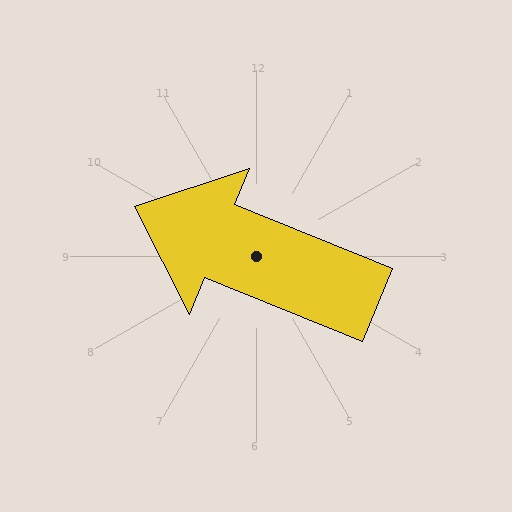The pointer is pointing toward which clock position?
Roughly 10 o'clock.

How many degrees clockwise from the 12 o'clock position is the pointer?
Approximately 292 degrees.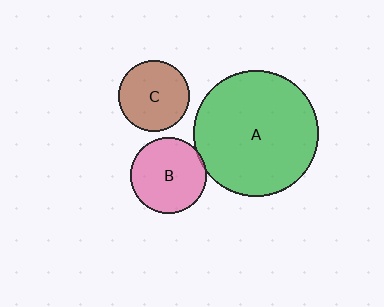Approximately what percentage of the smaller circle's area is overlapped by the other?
Approximately 5%.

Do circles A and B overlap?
Yes.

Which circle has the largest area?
Circle A (green).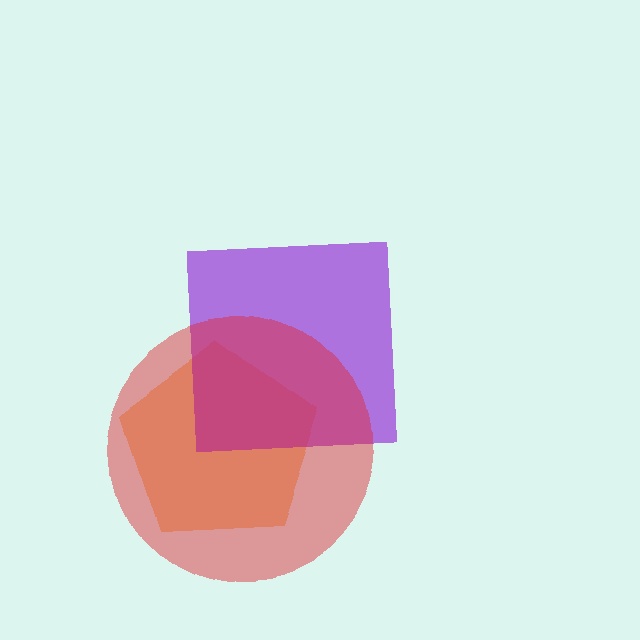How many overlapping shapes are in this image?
There are 3 overlapping shapes in the image.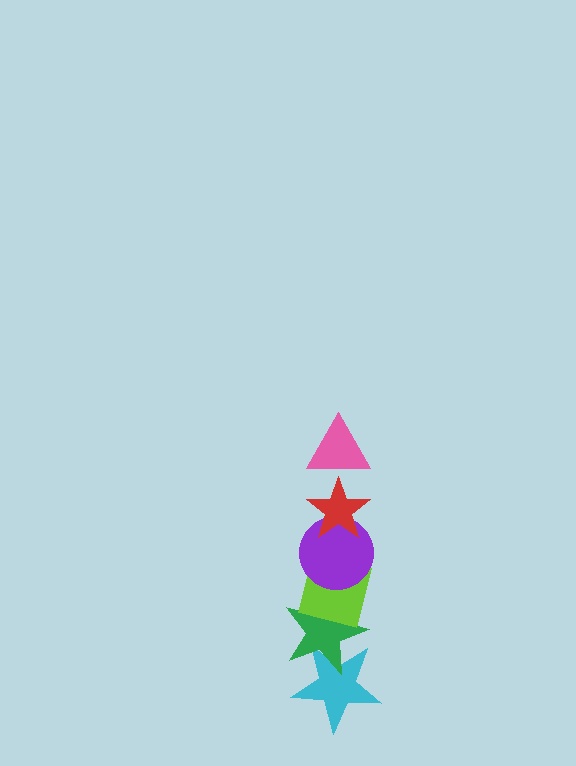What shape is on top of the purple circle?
The red star is on top of the purple circle.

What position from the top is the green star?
The green star is 5th from the top.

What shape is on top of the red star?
The pink triangle is on top of the red star.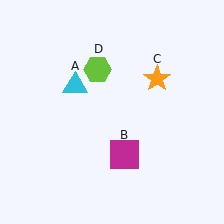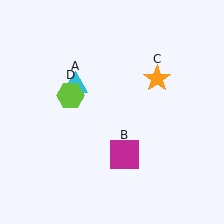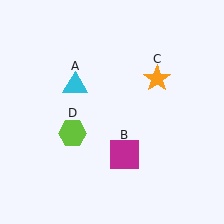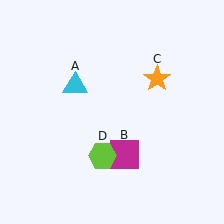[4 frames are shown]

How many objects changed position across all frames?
1 object changed position: lime hexagon (object D).